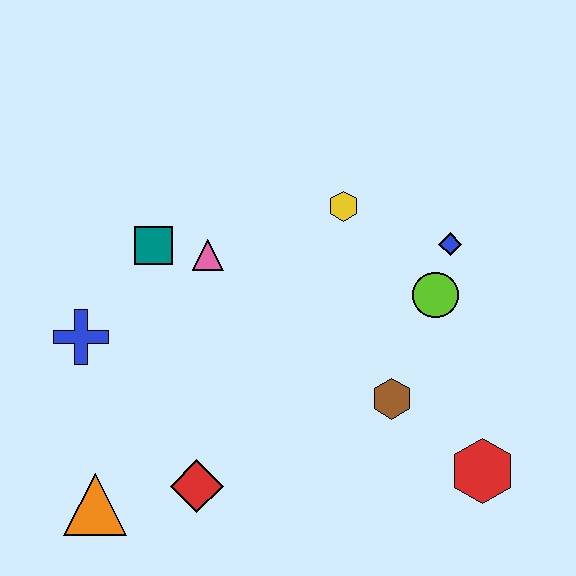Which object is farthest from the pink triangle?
The red hexagon is farthest from the pink triangle.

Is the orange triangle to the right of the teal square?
No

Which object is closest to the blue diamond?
The lime circle is closest to the blue diamond.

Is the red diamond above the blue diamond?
No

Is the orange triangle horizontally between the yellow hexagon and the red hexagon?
No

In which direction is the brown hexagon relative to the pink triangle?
The brown hexagon is to the right of the pink triangle.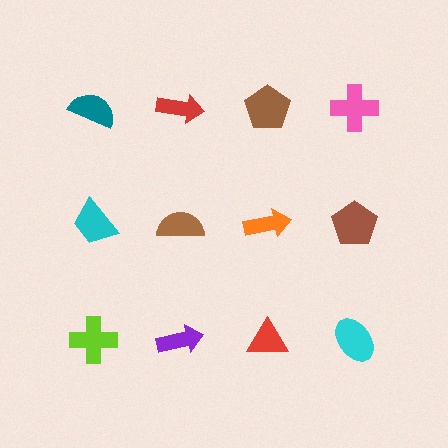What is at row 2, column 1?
A cyan trapezoid.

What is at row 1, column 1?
A teal semicircle.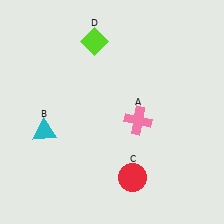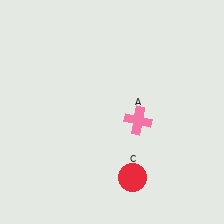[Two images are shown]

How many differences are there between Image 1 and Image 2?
There are 2 differences between the two images.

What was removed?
The lime diamond (D), the cyan triangle (B) were removed in Image 2.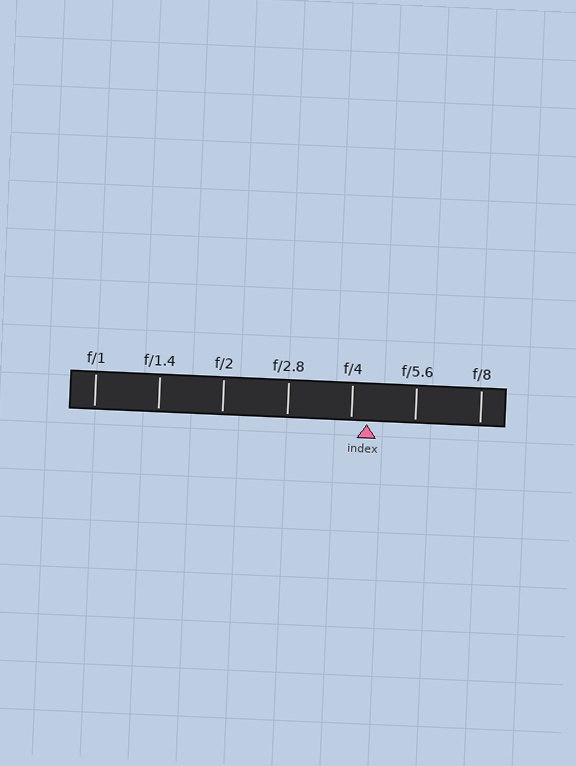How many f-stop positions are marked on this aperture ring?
There are 7 f-stop positions marked.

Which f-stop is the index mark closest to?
The index mark is closest to f/4.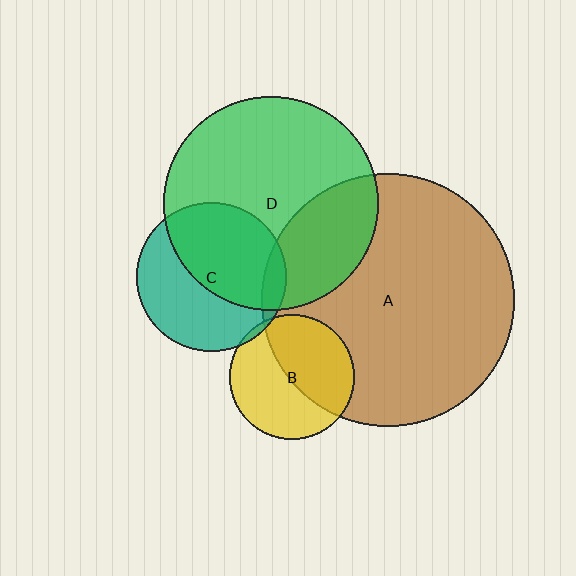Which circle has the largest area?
Circle A (brown).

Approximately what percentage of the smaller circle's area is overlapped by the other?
Approximately 50%.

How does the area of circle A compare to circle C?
Approximately 2.9 times.